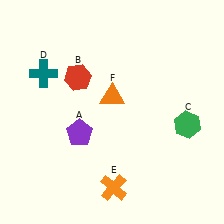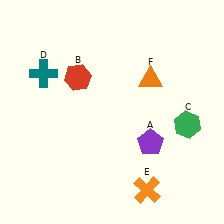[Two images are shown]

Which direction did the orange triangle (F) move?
The orange triangle (F) moved right.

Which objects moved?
The objects that moved are: the purple pentagon (A), the orange cross (E), the orange triangle (F).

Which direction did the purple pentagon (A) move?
The purple pentagon (A) moved right.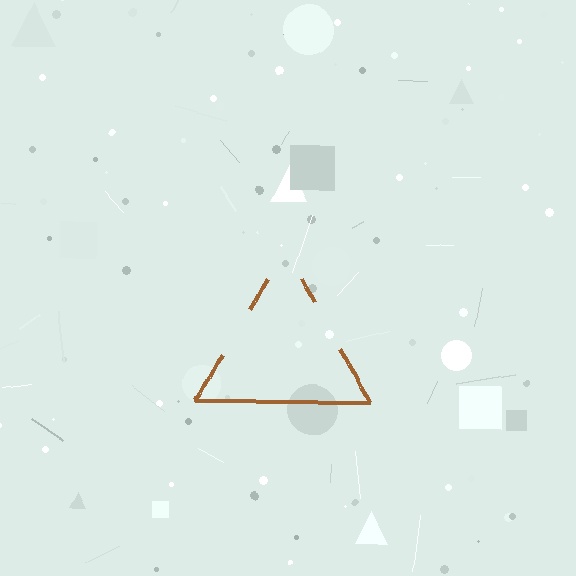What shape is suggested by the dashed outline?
The dashed outline suggests a triangle.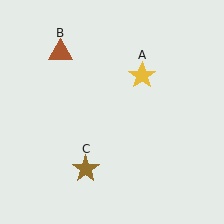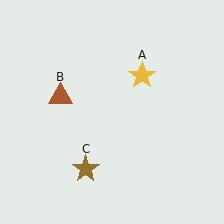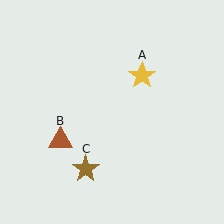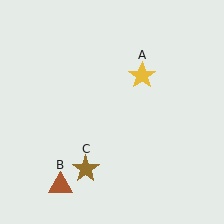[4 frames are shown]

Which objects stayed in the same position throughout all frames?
Yellow star (object A) and brown star (object C) remained stationary.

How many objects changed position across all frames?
1 object changed position: brown triangle (object B).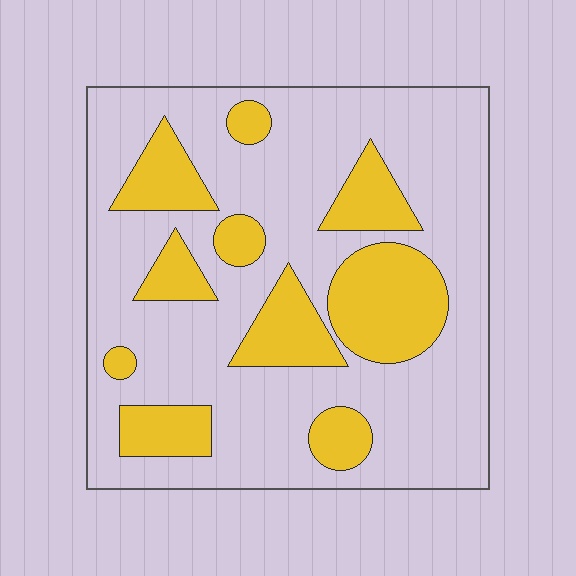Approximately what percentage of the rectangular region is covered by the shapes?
Approximately 25%.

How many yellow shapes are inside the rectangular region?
10.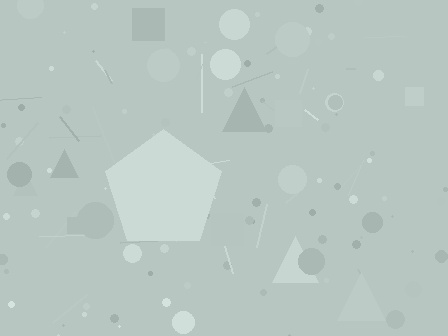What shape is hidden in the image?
A pentagon is hidden in the image.